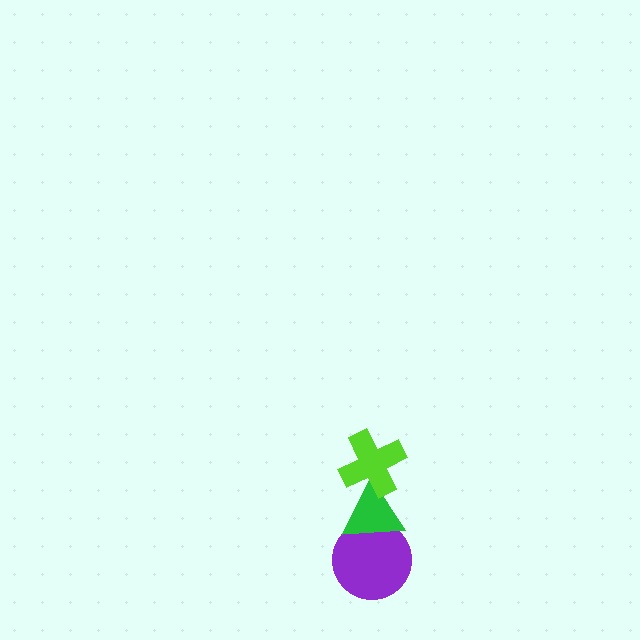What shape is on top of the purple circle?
The green triangle is on top of the purple circle.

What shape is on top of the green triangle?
The lime cross is on top of the green triangle.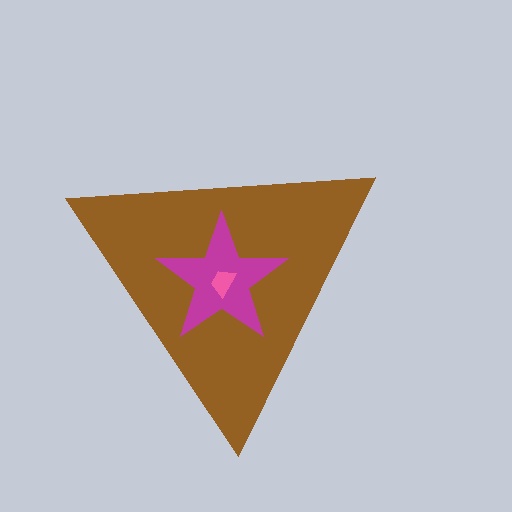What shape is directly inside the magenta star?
The pink trapezoid.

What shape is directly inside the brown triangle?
The magenta star.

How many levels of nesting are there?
3.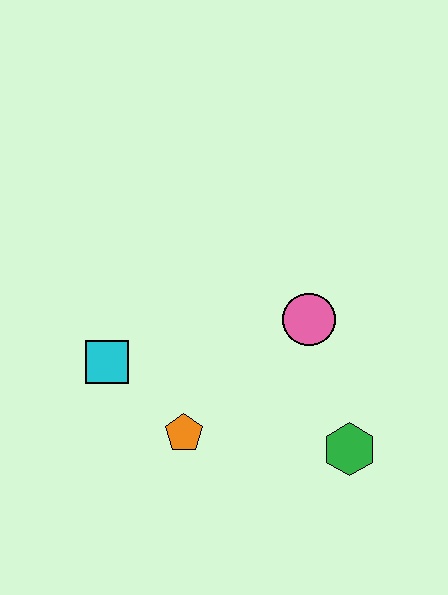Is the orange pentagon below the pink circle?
Yes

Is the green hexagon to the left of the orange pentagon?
No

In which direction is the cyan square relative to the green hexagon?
The cyan square is to the left of the green hexagon.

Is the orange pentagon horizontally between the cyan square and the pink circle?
Yes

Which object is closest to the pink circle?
The green hexagon is closest to the pink circle.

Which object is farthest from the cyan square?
The green hexagon is farthest from the cyan square.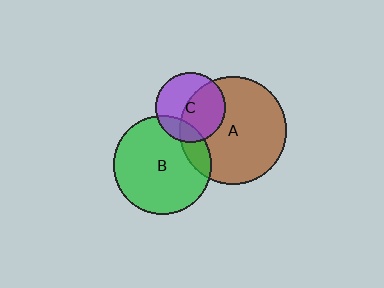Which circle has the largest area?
Circle A (brown).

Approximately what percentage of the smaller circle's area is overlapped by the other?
Approximately 20%.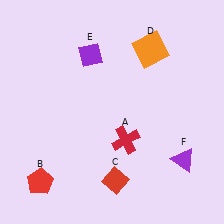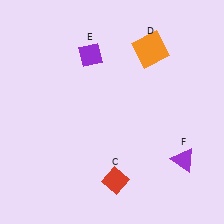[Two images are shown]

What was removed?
The red pentagon (B), the red cross (A) were removed in Image 2.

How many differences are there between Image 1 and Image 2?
There are 2 differences between the two images.